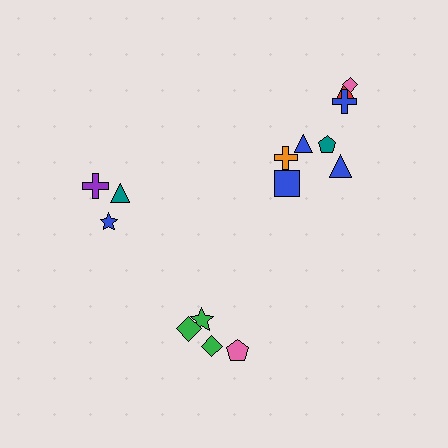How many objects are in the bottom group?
There are 4 objects.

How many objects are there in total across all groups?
There are 15 objects.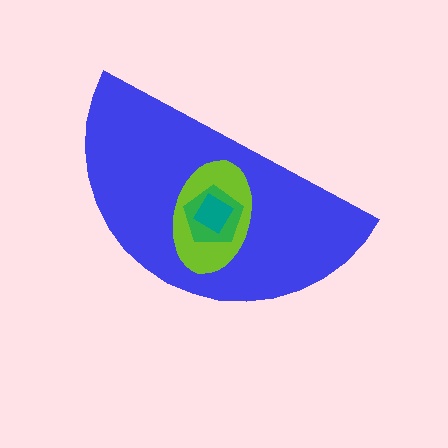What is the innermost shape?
The teal diamond.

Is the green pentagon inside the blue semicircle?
Yes.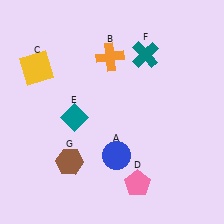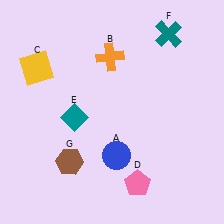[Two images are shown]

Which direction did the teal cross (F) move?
The teal cross (F) moved right.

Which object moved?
The teal cross (F) moved right.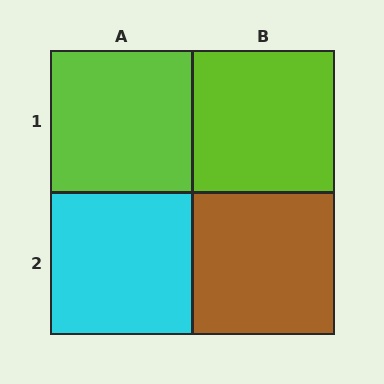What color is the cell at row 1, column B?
Lime.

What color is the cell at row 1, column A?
Lime.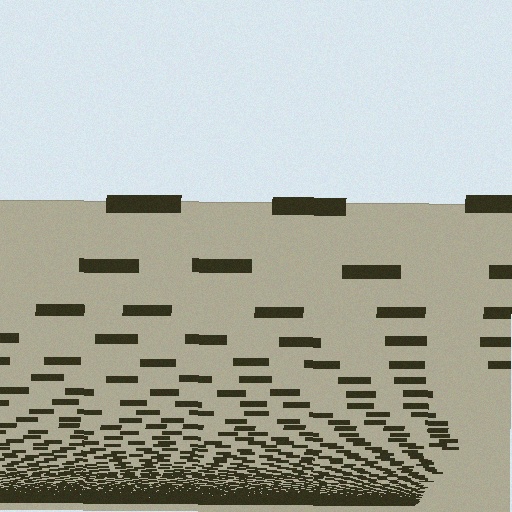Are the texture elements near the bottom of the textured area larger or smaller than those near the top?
Smaller. The gradient is inverted — elements near the bottom are smaller and denser.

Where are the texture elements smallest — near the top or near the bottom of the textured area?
Near the bottom.